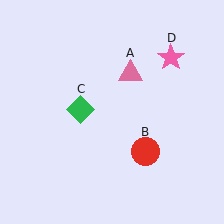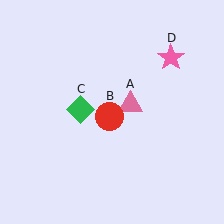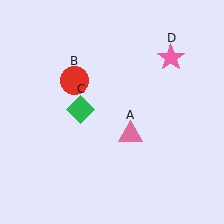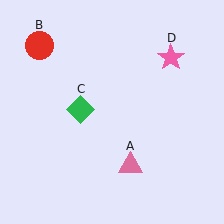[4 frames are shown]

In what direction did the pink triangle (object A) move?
The pink triangle (object A) moved down.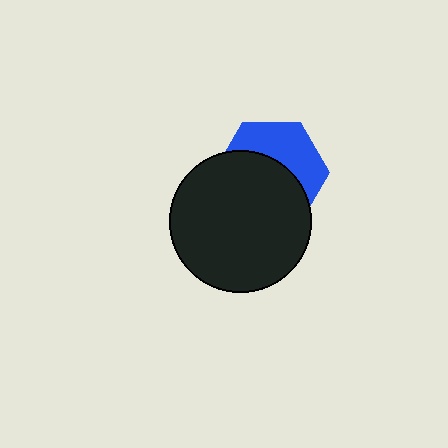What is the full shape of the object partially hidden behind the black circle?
The partially hidden object is a blue hexagon.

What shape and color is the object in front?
The object in front is a black circle.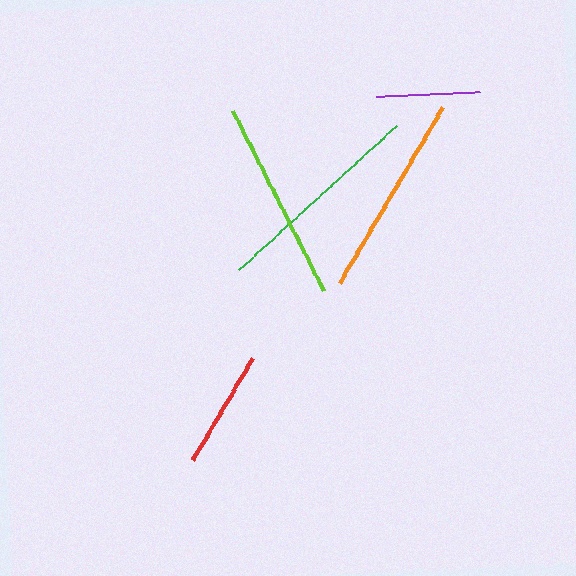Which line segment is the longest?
The green line is the longest at approximately 214 pixels.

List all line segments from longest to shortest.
From longest to shortest: green, orange, lime, red, purple.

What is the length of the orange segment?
The orange segment is approximately 204 pixels long.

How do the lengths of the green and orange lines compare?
The green and orange lines are approximately the same length.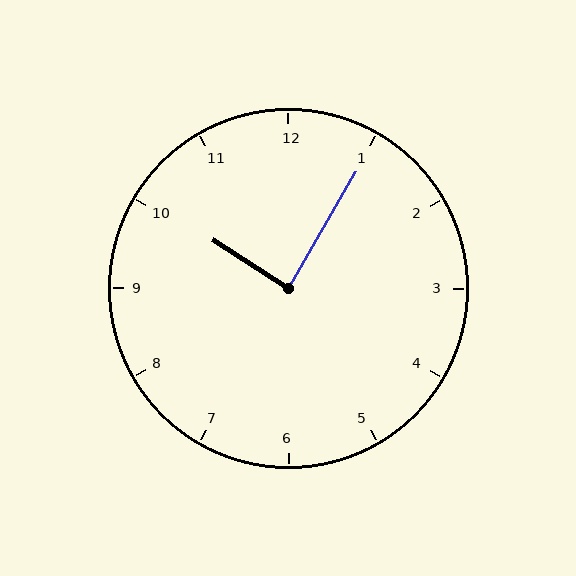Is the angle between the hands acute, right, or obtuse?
It is right.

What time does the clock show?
10:05.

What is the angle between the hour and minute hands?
Approximately 88 degrees.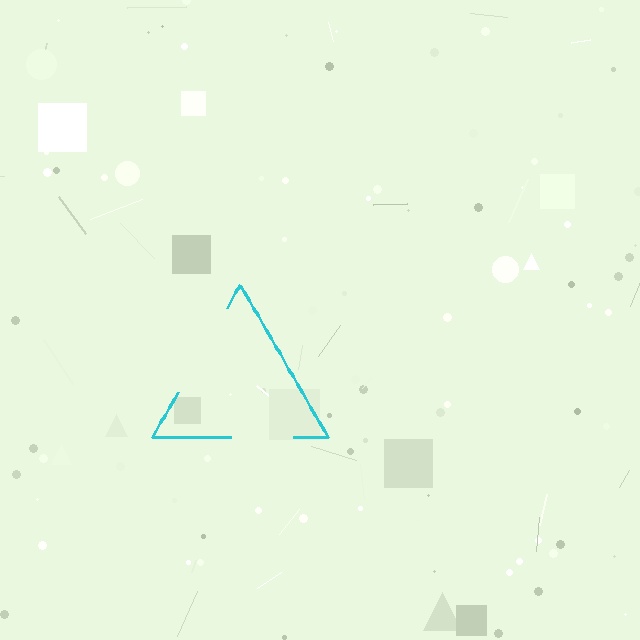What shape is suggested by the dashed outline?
The dashed outline suggests a triangle.